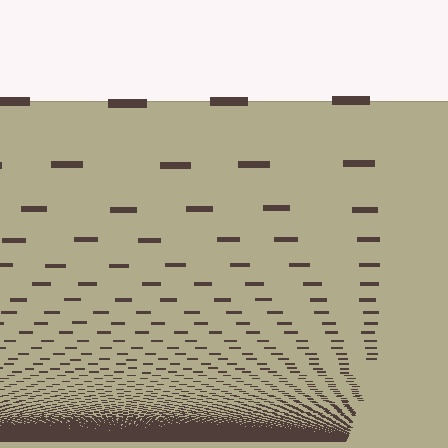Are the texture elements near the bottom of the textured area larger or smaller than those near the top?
Smaller. The gradient is inverted — elements near the bottom are smaller and denser.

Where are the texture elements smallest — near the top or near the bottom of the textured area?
Near the bottom.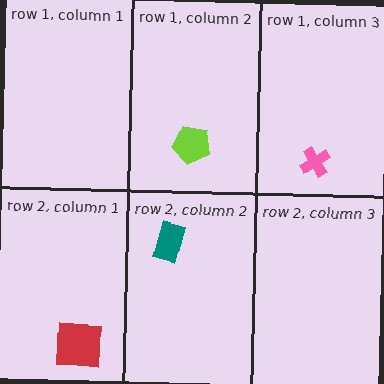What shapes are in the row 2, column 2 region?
The teal rectangle.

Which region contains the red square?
The row 2, column 1 region.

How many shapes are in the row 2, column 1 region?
1.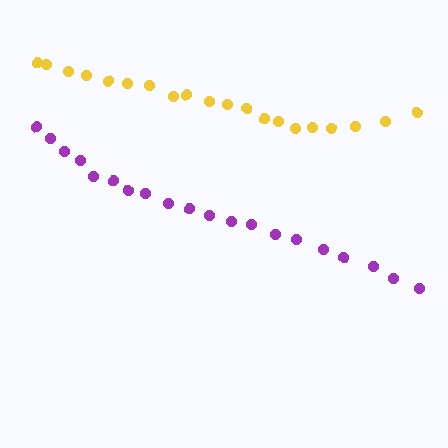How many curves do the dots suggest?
There are 2 distinct paths.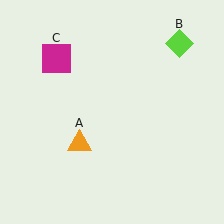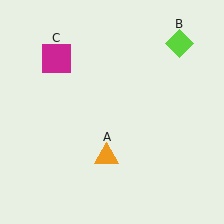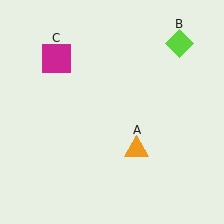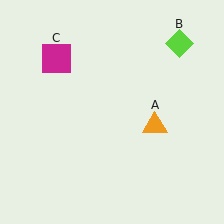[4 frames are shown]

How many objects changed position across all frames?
1 object changed position: orange triangle (object A).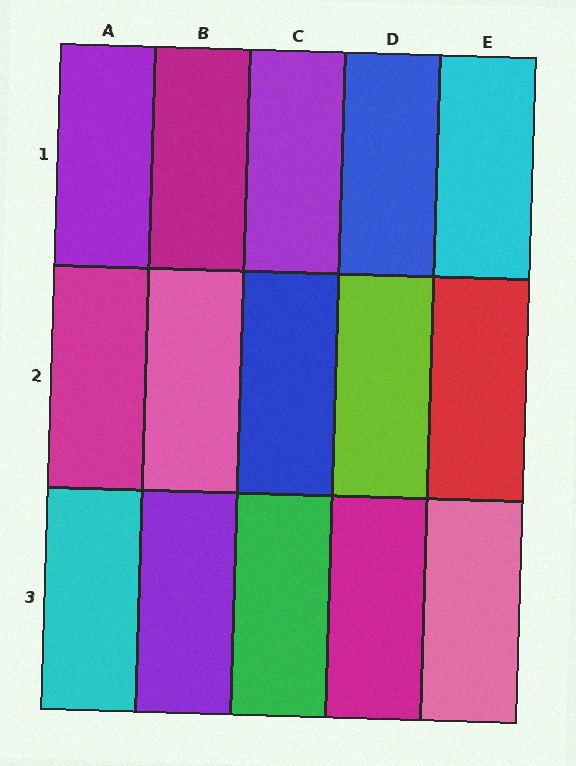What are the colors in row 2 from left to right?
Magenta, pink, blue, lime, red.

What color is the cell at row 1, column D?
Blue.